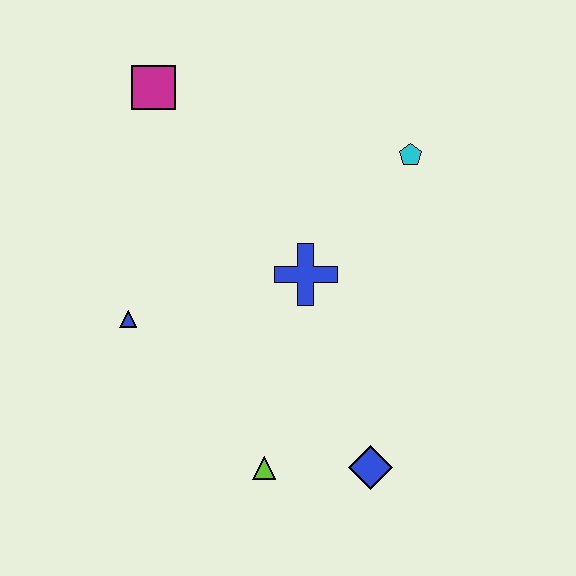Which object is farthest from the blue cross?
The magenta square is farthest from the blue cross.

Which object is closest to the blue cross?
The cyan pentagon is closest to the blue cross.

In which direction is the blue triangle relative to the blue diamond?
The blue triangle is to the left of the blue diamond.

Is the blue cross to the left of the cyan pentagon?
Yes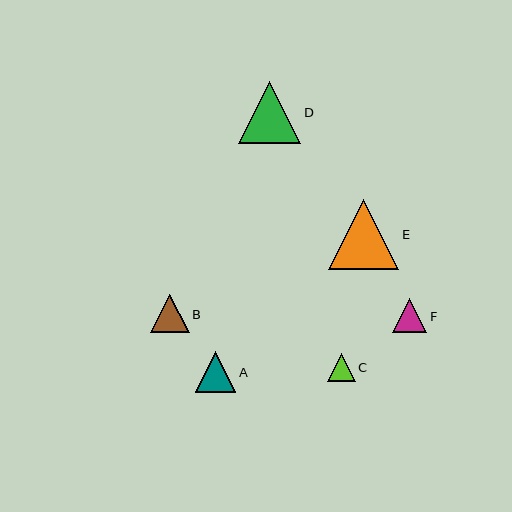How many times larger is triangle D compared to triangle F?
Triangle D is approximately 1.8 times the size of triangle F.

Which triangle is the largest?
Triangle E is the largest with a size of approximately 70 pixels.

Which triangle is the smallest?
Triangle C is the smallest with a size of approximately 28 pixels.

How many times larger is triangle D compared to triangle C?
Triangle D is approximately 2.3 times the size of triangle C.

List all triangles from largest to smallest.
From largest to smallest: E, D, A, B, F, C.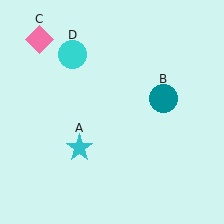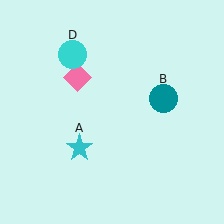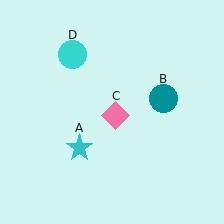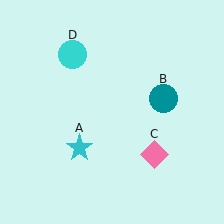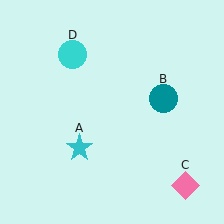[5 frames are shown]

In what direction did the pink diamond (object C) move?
The pink diamond (object C) moved down and to the right.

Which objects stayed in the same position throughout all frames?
Cyan star (object A) and teal circle (object B) and cyan circle (object D) remained stationary.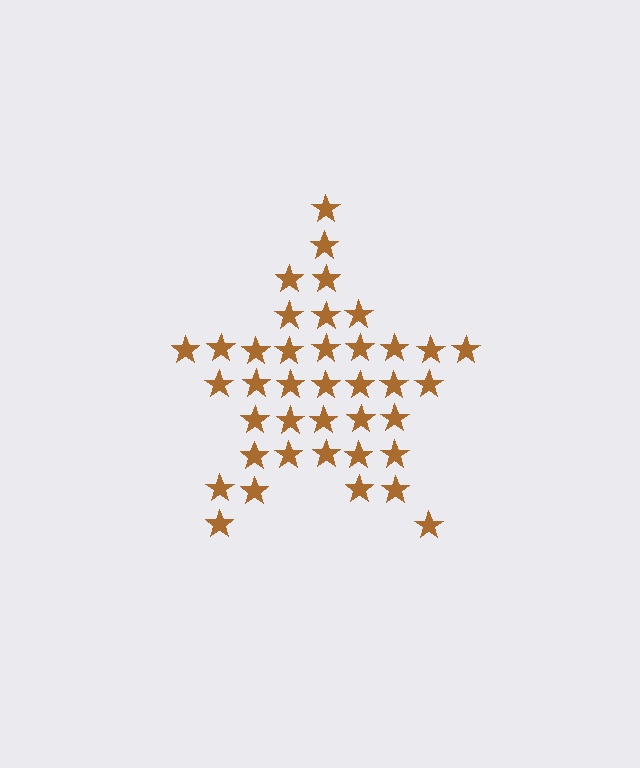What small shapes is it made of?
It is made of small stars.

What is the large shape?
The large shape is a star.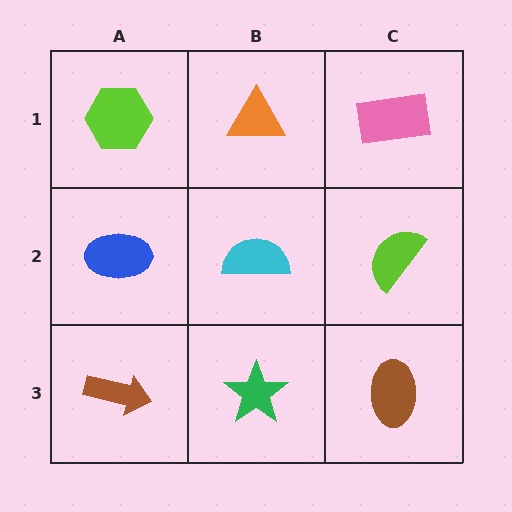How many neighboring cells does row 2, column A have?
3.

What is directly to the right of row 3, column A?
A green star.